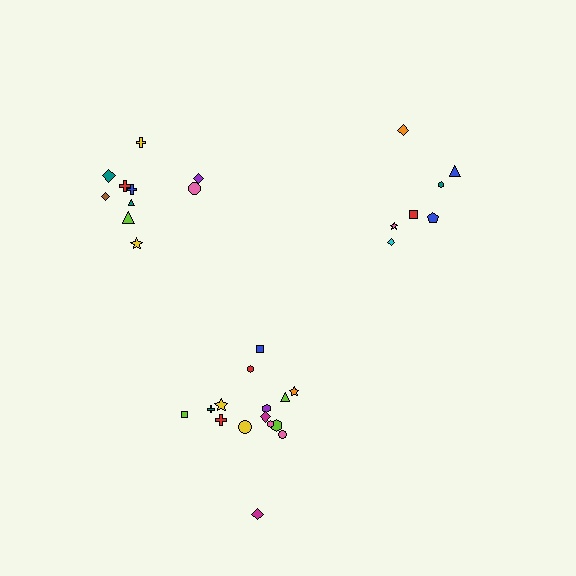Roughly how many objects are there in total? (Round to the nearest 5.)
Roughly 30 objects in total.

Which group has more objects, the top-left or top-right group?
The top-left group.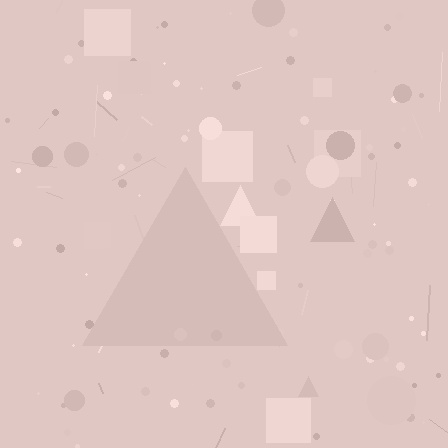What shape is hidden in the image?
A triangle is hidden in the image.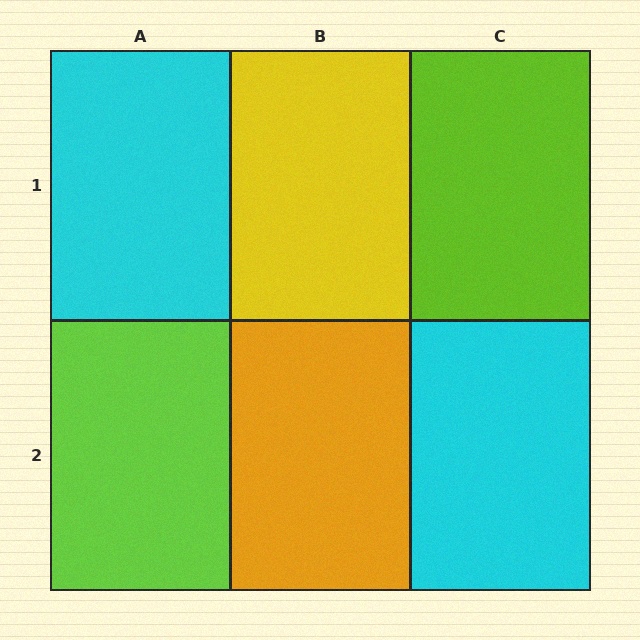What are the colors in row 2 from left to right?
Lime, orange, cyan.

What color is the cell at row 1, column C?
Lime.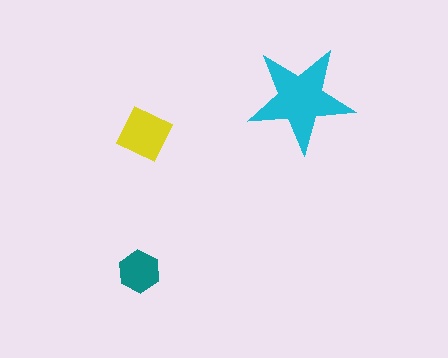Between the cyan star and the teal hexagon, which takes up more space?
The cyan star.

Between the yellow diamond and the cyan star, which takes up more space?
The cyan star.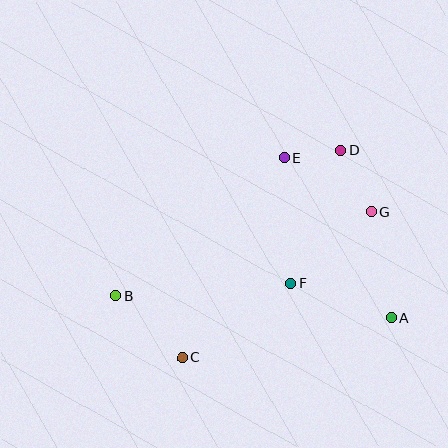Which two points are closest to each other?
Points D and E are closest to each other.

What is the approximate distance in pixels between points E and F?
The distance between E and F is approximately 126 pixels.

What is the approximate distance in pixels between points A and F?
The distance between A and F is approximately 106 pixels.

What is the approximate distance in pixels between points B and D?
The distance between B and D is approximately 269 pixels.